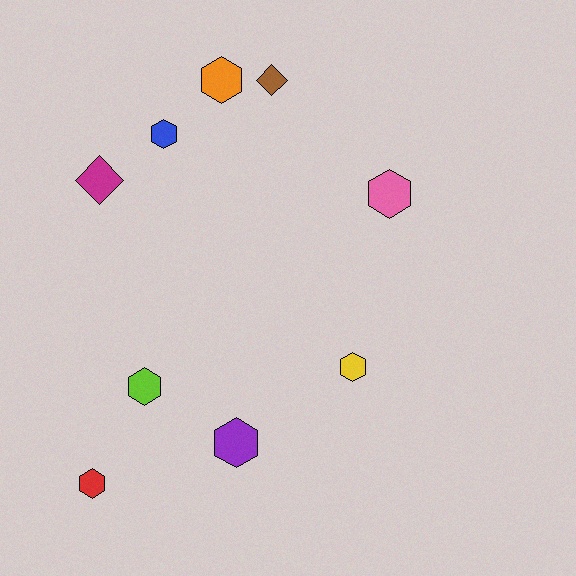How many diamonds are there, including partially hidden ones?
There are 2 diamonds.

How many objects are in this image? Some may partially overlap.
There are 9 objects.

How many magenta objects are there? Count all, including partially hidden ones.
There is 1 magenta object.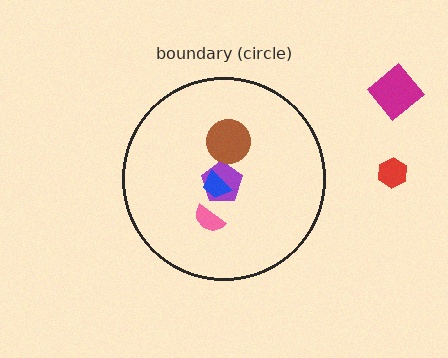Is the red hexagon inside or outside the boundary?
Outside.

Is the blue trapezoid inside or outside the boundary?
Inside.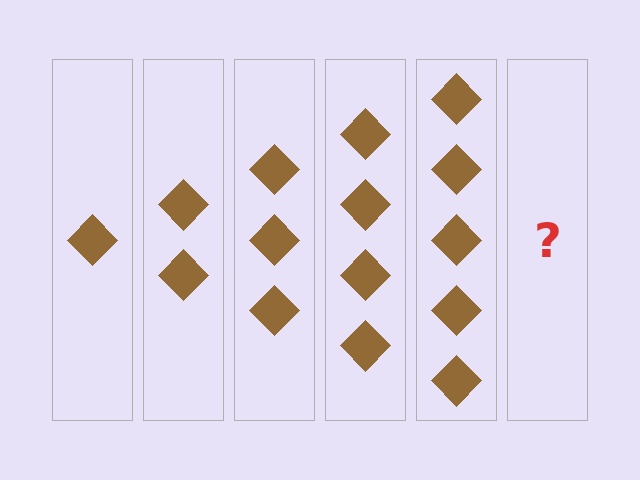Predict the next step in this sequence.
The next step is 6 diamonds.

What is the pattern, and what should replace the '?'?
The pattern is that each step adds one more diamond. The '?' should be 6 diamonds.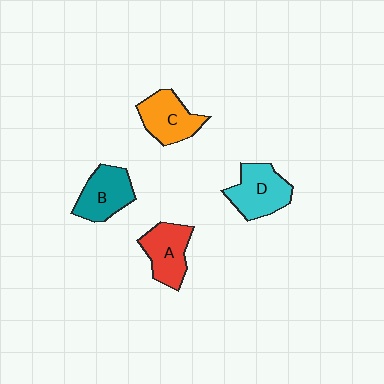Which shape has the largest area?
Shape D (cyan).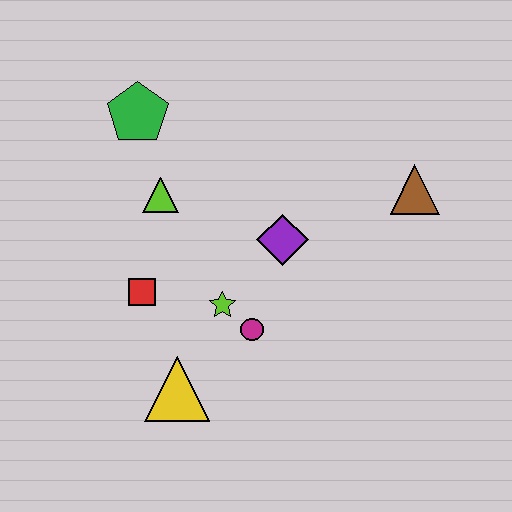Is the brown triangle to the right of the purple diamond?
Yes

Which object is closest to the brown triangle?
The purple diamond is closest to the brown triangle.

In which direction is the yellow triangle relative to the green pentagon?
The yellow triangle is below the green pentagon.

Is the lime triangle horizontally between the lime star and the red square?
Yes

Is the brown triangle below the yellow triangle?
No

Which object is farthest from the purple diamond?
The green pentagon is farthest from the purple diamond.